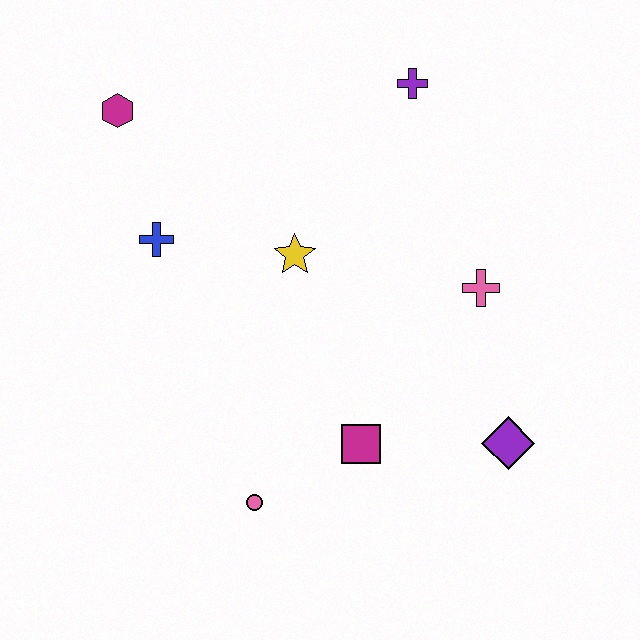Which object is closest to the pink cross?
The purple diamond is closest to the pink cross.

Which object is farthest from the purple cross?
The pink circle is farthest from the purple cross.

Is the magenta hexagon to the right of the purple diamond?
No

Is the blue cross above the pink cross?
Yes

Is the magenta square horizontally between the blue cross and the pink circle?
No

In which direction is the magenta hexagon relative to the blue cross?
The magenta hexagon is above the blue cross.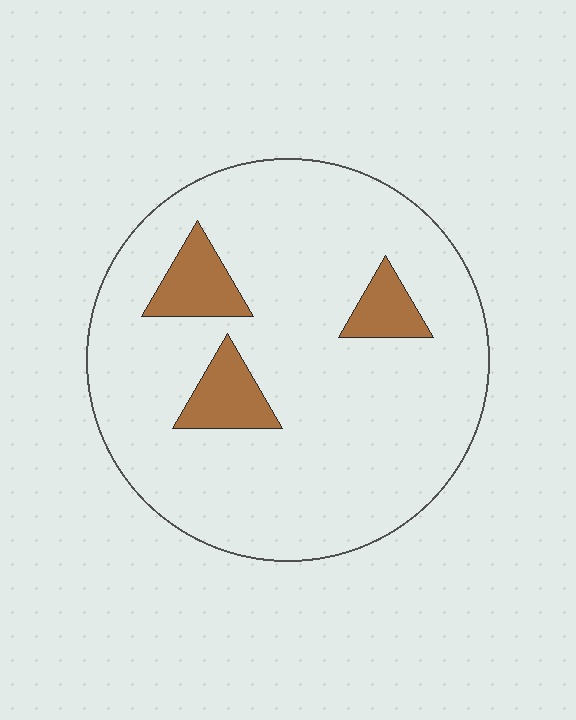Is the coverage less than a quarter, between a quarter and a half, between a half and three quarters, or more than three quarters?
Less than a quarter.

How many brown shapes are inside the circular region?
3.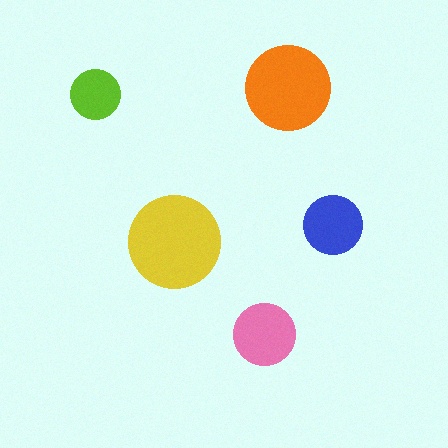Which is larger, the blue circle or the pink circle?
The pink one.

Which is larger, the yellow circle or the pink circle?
The yellow one.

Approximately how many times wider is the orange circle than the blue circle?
About 1.5 times wider.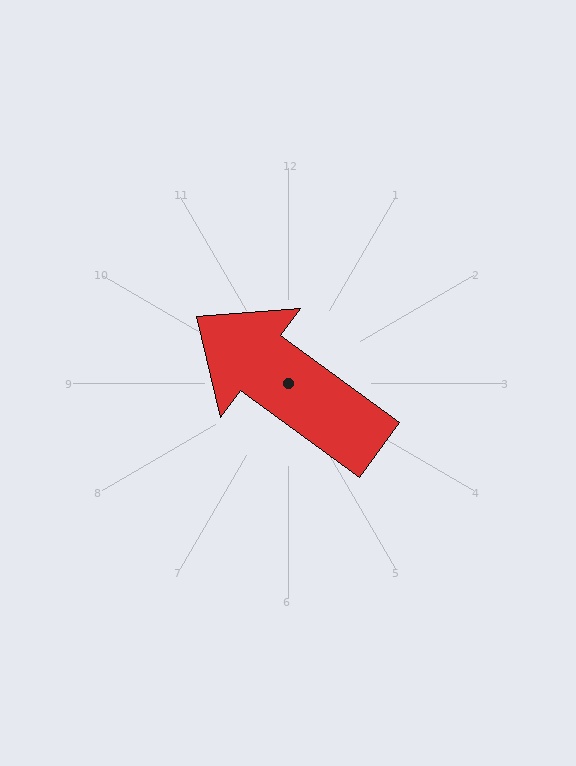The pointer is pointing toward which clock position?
Roughly 10 o'clock.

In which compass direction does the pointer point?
Northwest.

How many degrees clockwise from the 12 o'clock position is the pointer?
Approximately 306 degrees.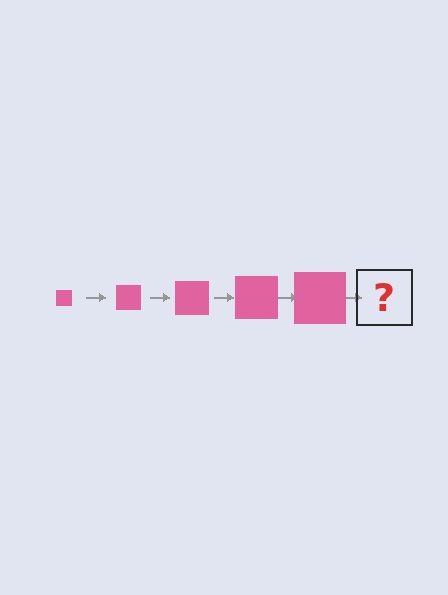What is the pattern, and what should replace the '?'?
The pattern is that the square gets progressively larger each step. The '?' should be a pink square, larger than the previous one.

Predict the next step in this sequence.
The next step is a pink square, larger than the previous one.